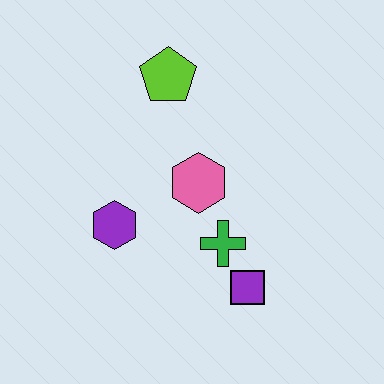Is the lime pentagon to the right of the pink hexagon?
No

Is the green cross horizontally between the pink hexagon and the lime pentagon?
No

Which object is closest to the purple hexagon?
The pink hexagon is closest to the purple hexagon.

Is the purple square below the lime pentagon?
Yes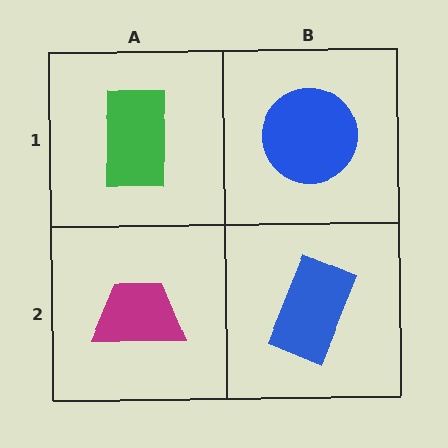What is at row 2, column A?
A magenta trapezoid.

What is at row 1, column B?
A blue circle.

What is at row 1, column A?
A green rectangle.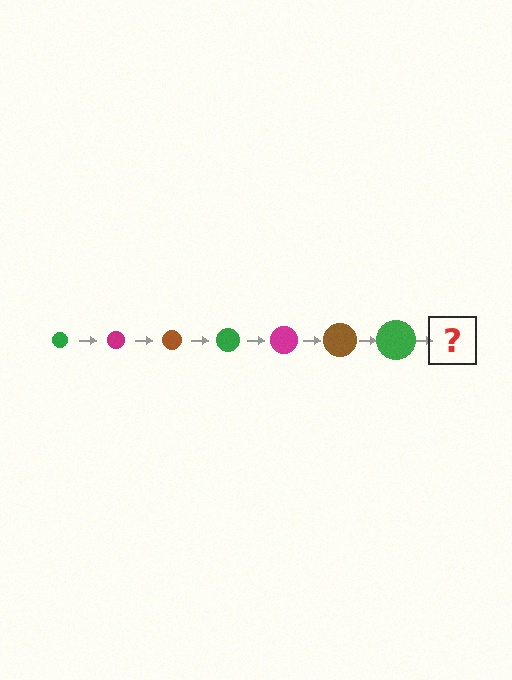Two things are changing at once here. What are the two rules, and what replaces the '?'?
The two rules are that the circle grows larger each step and the color cycles through green, magenta, and brown. The '?' should be a magenta circle, larger than the previous one.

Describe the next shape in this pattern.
It should be a magenta circle, larger than the previous one.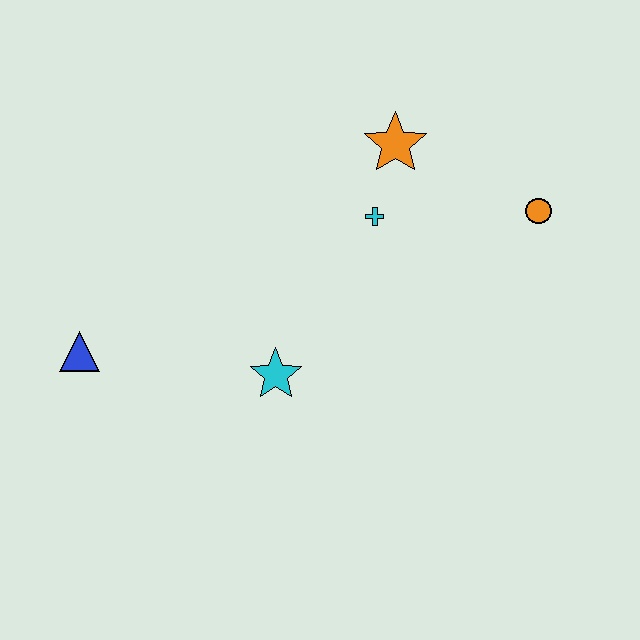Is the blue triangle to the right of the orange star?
No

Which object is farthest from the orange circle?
The blue triangle is farthest from the orange circle.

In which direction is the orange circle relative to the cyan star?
The orange circle is to the right of the cyan star.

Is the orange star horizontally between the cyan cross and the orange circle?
Yes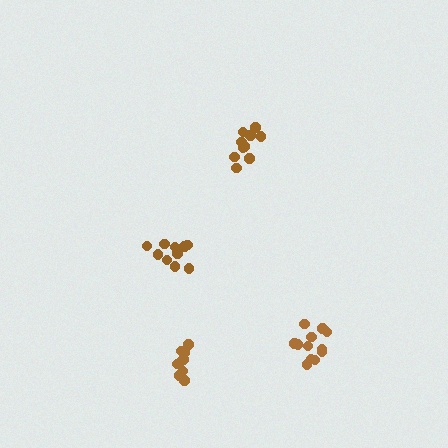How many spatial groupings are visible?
There are 4 spatial groupings.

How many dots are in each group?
Group 1: 10 dots, Group 2: 10 dots, Group 3: 12 dots, Group 4: 9 dots (41 total).